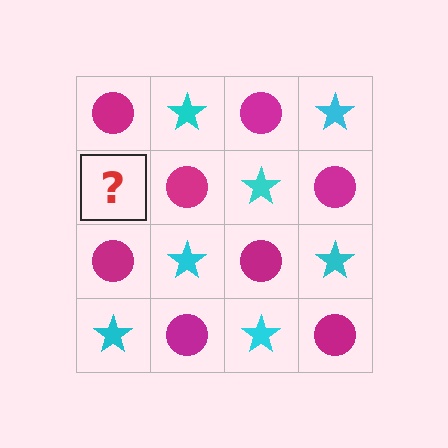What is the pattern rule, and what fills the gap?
The rule is that it alternates magenta circle and cyan star in a checkerboard pattern. The gap should be filled with a cyan star.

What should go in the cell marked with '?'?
The missing cell should contain a cyan star.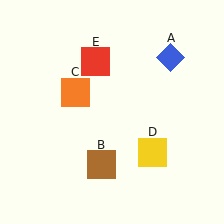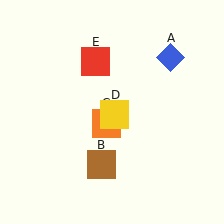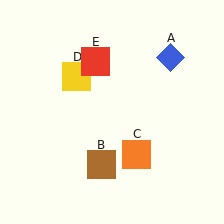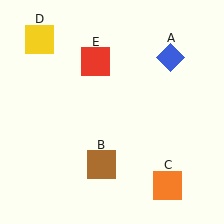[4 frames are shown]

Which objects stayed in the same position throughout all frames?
Blue diamond (object A) and brown square (object B) and red square (object E) remained stationary.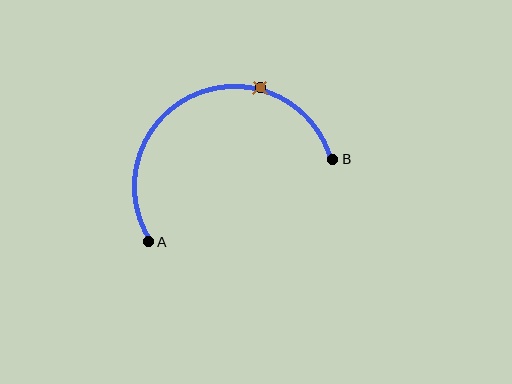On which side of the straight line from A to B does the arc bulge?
The arc bulges above the straight line connecting A and B.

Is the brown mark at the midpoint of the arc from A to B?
No. The brown mark lies on the arc but is closer to endpoint B. The arc midpoint would be at the point on the curve equidistant along the arc from both A and B.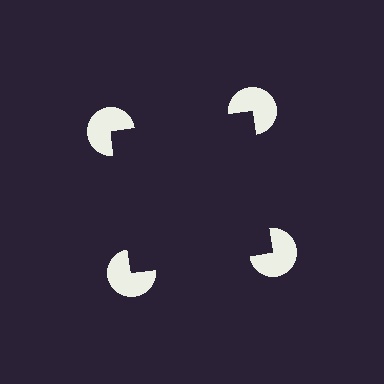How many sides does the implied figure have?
4 sides.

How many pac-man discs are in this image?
There are 4 — one at each vertex of the illusory square.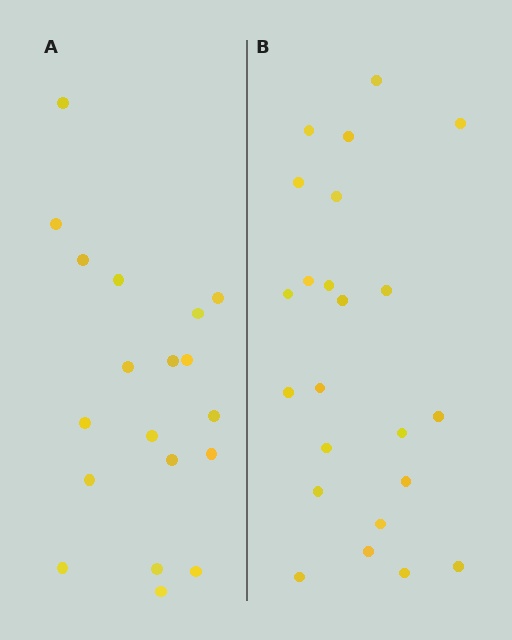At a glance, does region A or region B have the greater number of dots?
Region B (the right region) has more dots.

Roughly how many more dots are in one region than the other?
Region B has about 4 more dots than region A.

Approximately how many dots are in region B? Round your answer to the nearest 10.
About 20 dots. (The exact count is 23, which rounds to 20.)